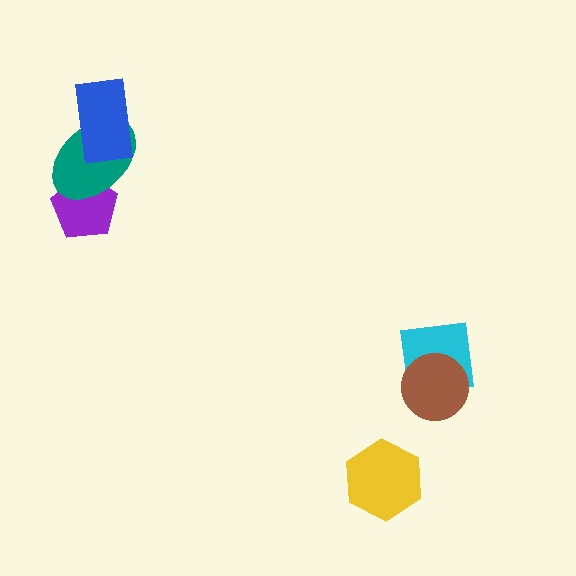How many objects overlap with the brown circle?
1 object overlaps with the brown circle.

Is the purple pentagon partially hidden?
Yes, it is partially covered by another shape.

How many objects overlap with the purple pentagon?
1 object overlaps with the purple pentagon.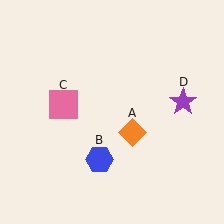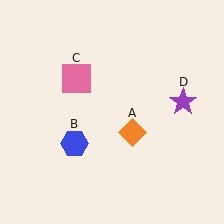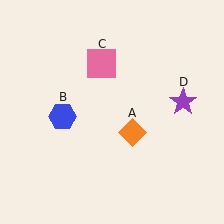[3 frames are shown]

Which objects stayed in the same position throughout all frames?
Orange diamond (object A) and purple star (object D) remained stationary.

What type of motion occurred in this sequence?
The blue hexagon (object B), pink square (object C) rotated clockwise around the center of the scene.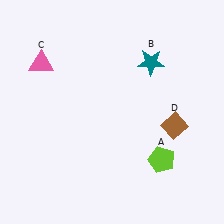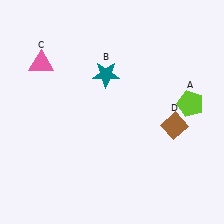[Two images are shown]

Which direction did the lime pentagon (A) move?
The lime pentagon (A) moved up.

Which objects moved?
The objects that moved are: the lime pentagon (A), the teal star (B).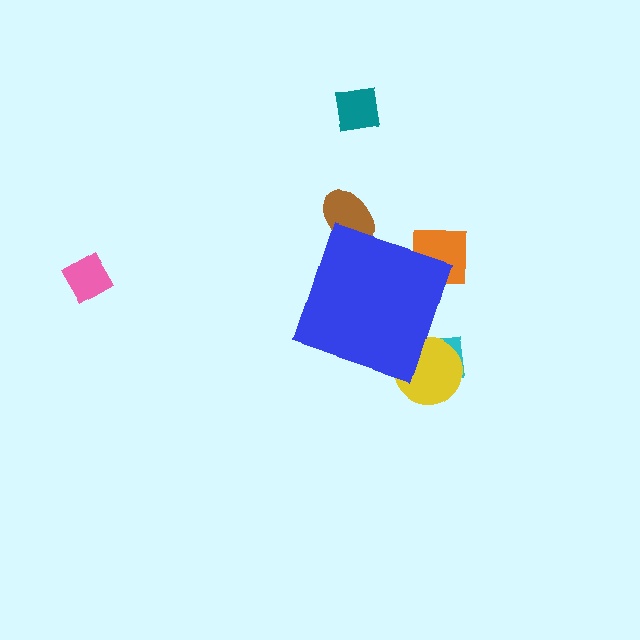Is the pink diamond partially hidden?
No, the pink diamond is fully visible.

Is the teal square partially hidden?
No, the teal square is fully visible.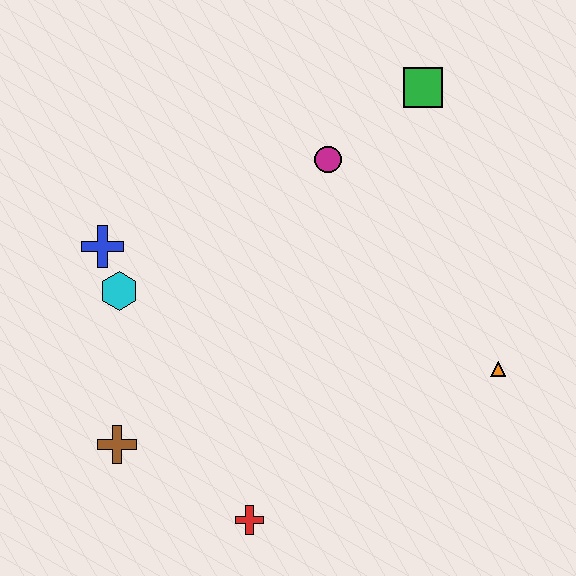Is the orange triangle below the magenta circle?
Yes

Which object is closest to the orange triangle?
The magenta circle is closest to the orange triangle.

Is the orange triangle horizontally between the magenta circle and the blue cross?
No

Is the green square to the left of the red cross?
No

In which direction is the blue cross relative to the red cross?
The blue cross is above the red cross.